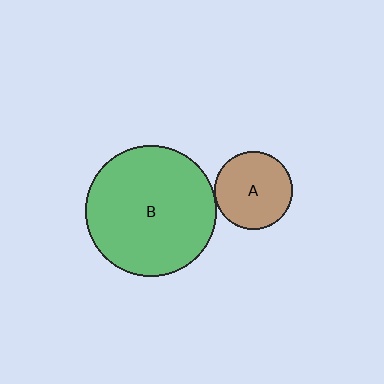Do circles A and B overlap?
Yes.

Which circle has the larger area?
Circle B (green).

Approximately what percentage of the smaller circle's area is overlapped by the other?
Approximately 5%.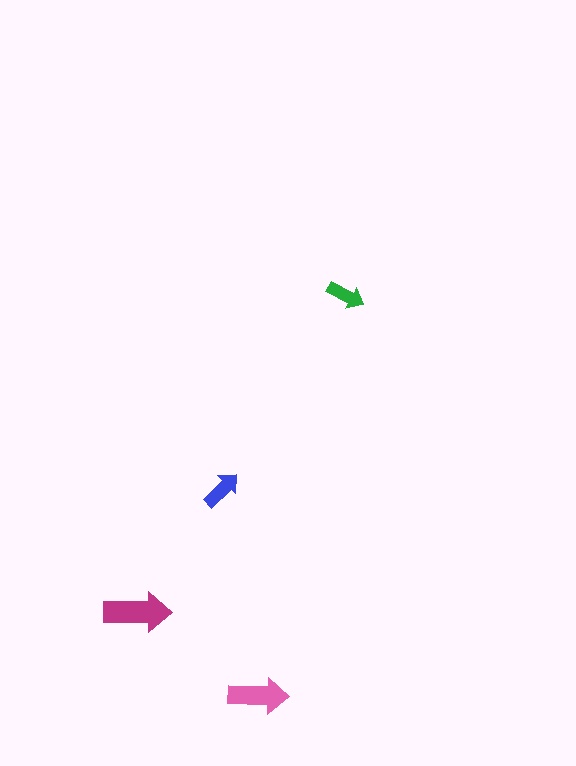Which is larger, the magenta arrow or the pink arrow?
The magenta one.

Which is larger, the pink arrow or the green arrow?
The pink one.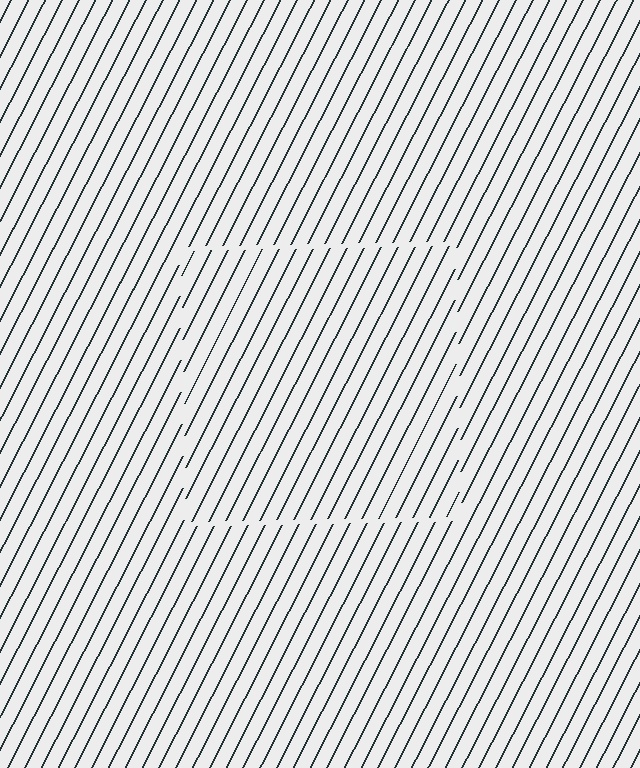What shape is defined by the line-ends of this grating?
An illusory square. The interior of the shape contains the same grating, shifted by half a period — the contour is defined by the phase discontinuity where line-ends from the inner and outer gratings abut.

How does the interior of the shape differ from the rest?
The interior of the shape contains the same grating, shifted by half a period — the contour is defined by the phase discontinuity where line-ends from the inner and outer gratings abut.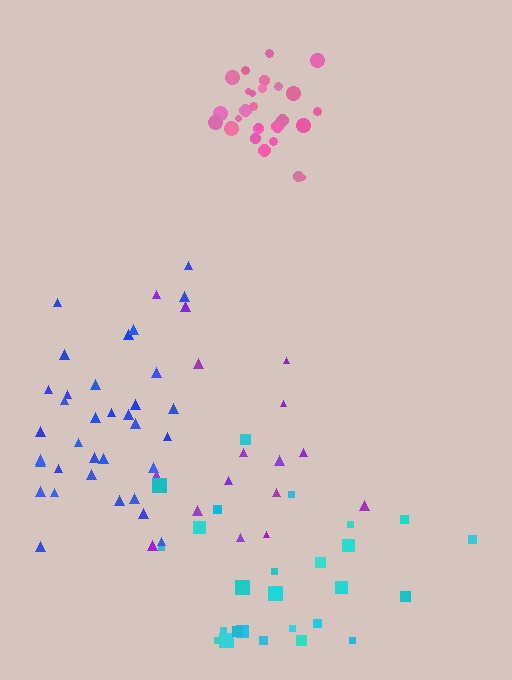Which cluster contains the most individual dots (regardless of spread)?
Blue (34).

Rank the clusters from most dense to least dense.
pink, blue, cyan, purple.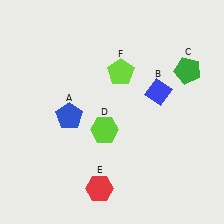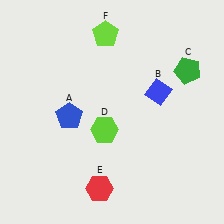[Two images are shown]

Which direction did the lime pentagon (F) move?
The lime pentagon (F) moved up.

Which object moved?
The lime pentagon (F) moved up.